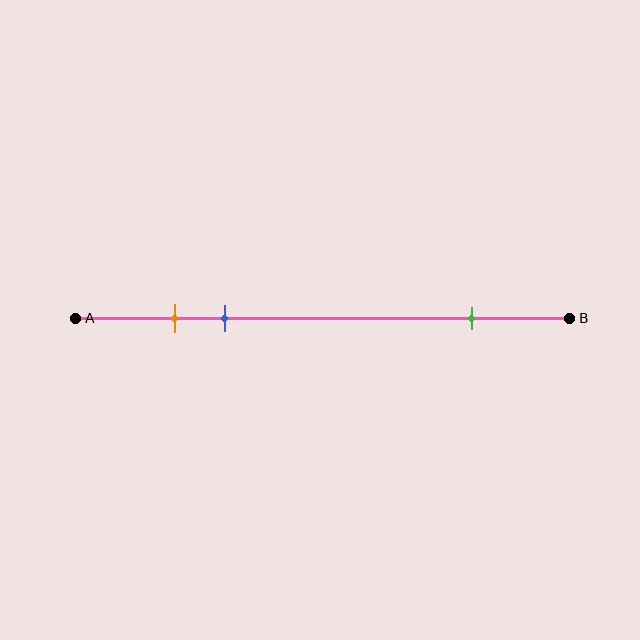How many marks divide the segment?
There are 3 marks dividing the segment.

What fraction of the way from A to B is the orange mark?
The orange mark is approximately 20% (0.2) of the way from A to B.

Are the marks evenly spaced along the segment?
No, the marks are not evenly spaced.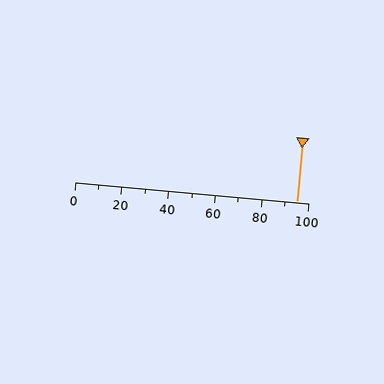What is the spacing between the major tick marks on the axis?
The major ticks are spaced 20 apart.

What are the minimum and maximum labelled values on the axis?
The axis runs from 0 to 100.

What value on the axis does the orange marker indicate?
The marker indicates approximately 95.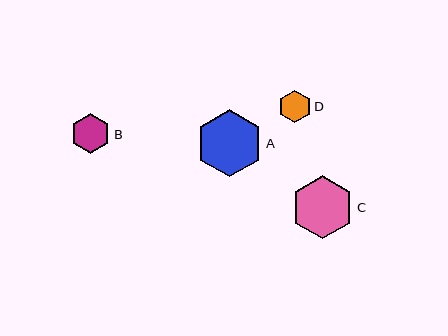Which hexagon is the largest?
Hexagon A is the largest with a size of approximately 67 pixels.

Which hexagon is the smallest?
Hexagon D is the smallest with a size of approximately 33 pixels.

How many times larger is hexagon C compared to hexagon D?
Hexagon C is approximately 1.9 times the size of hexagon D.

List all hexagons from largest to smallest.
From largest to smallest: A, C, B, D.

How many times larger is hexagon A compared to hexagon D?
Hexagon A is approximately 2.0 times the size of hexagon D.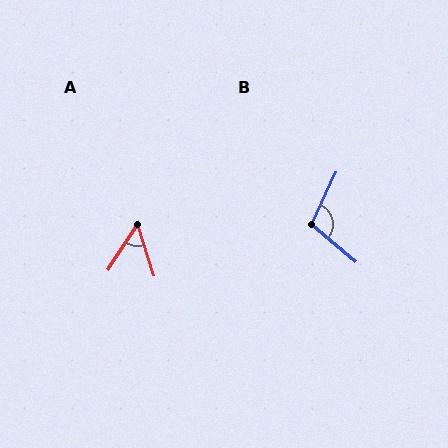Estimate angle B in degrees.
Approximately 105 degrees.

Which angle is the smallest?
A, at approximately 52 degrees.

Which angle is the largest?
B, at approximately 105 degrees.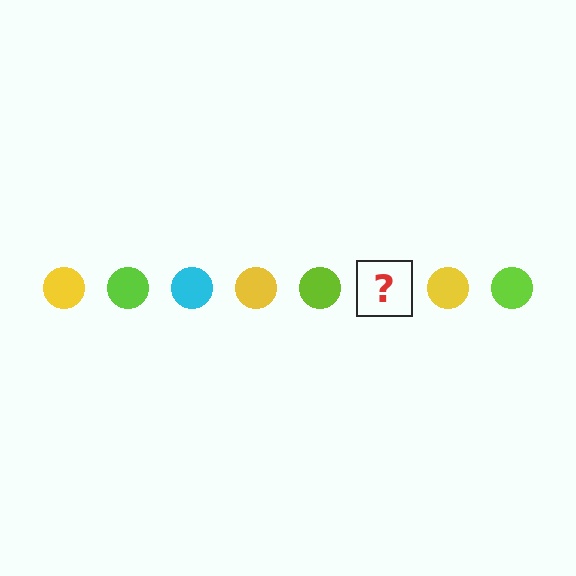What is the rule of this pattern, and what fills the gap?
The rule is that the pattern cycles through yellow, lime, cyan circles. The gap should be filled with a cyan circle.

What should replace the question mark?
The question mark should be replaced with a cyan circle.